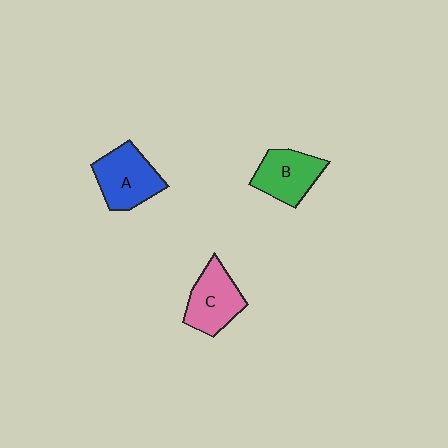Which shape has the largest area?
Shape A (blue).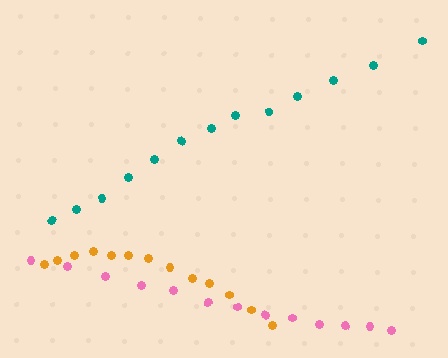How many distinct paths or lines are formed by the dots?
There are 3 distinct paths.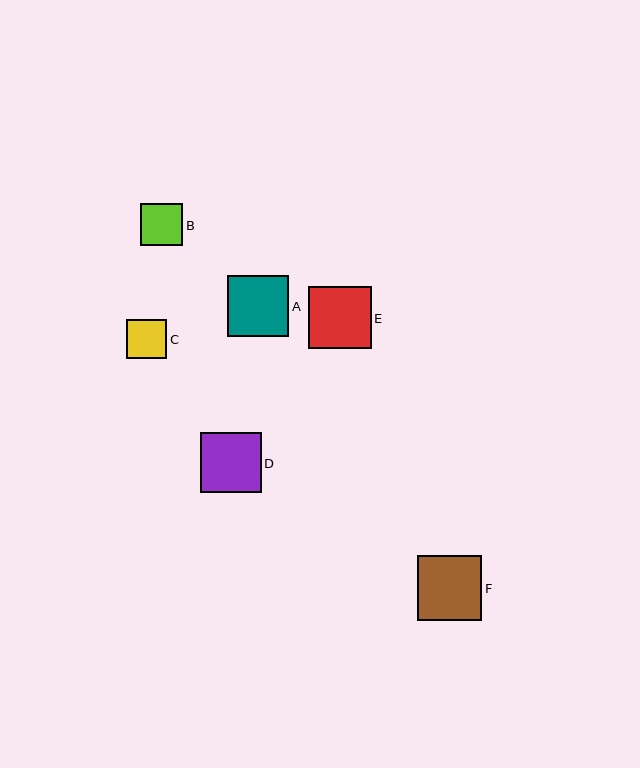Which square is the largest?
Square F is the largest with a size of approximately 65 pixels.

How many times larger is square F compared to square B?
Square F is approximately 1.5 times the size of square B.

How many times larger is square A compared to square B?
Square A is approximately 1.4 times the size of square B.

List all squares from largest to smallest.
From largest to smallest: F, E, A, D, B, C.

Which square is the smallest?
Square C is the smallest with a size of approximately 40 pixels.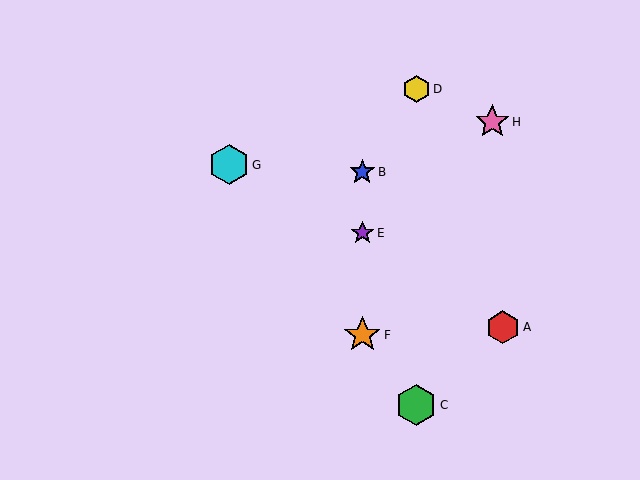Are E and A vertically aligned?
No, E is at x≈362 and A is at x≈503.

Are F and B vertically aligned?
Yes, both are at x≈362.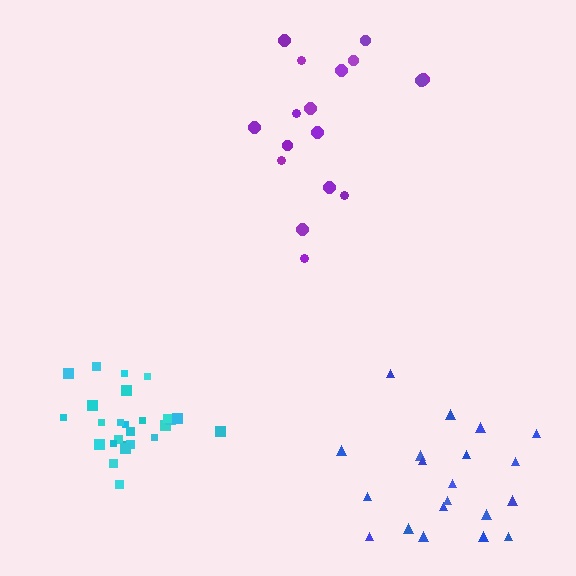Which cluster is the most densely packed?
Cyan.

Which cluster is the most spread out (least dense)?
Purple.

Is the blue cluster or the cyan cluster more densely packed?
Cyan.